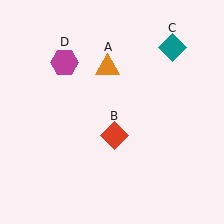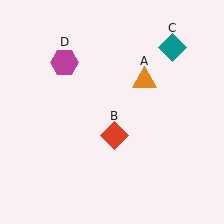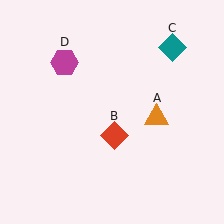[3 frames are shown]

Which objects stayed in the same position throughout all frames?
Red diamond (object B) and teal diamond (object C) and magenta hexagon (object D) remained stationary.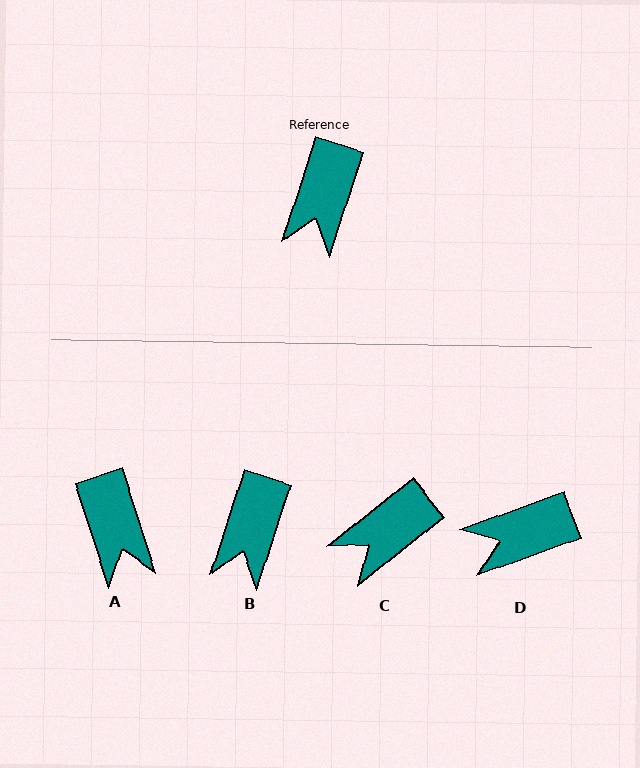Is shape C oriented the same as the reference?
No, it is off by about 33 degrees.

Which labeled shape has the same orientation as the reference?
B.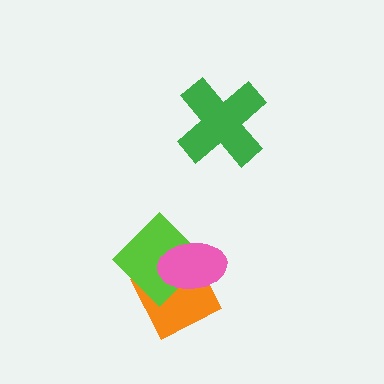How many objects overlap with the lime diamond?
2 objects overlap with the lime diamond.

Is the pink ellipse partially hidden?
No, no other shape covers it.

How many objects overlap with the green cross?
0 objects overlap with the green cross.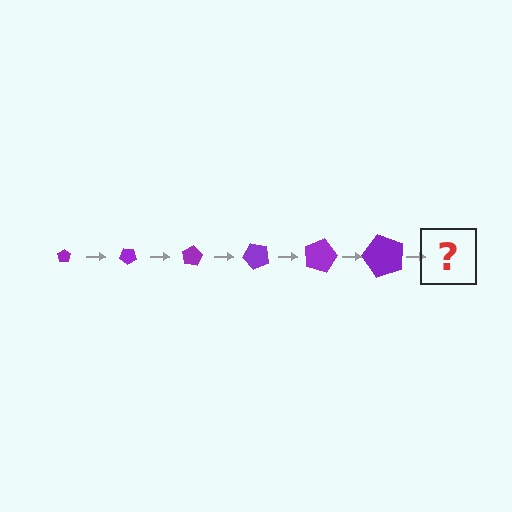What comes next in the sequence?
The next element should be a pentagon, larger than the previous one and rotated 240 degrees from the start.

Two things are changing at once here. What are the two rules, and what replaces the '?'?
The two rules are that the pentagon grows larger each step and it rotates 40 degrees each step. The '?' should be a pentagon, larger than the previous one and rotated 240 degrees from the start.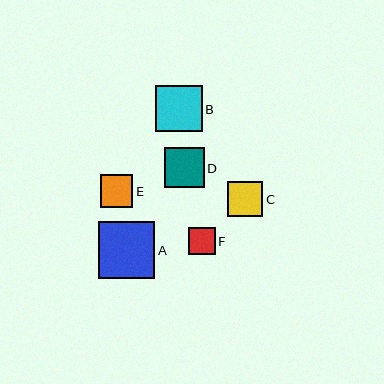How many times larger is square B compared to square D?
Square B is approximately 1.2 times the size of square D.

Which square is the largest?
Square A is the largest with a size of approximately 56 pixels.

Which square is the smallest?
Square F is the smallest with a size of approximately 27 pixels.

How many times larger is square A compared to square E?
Square A is approximately 1.7 times the size of square E.